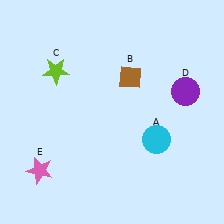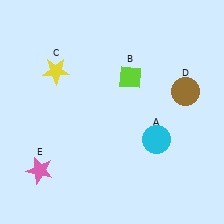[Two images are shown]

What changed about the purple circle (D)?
In Image 1, D is purple. In Image 2, it changed to brown.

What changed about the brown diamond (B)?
In Image 1, B is brown. In Image 2, it changed to lime.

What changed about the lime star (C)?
In Image 1, C is lime. In Image 2, it changed to yellow.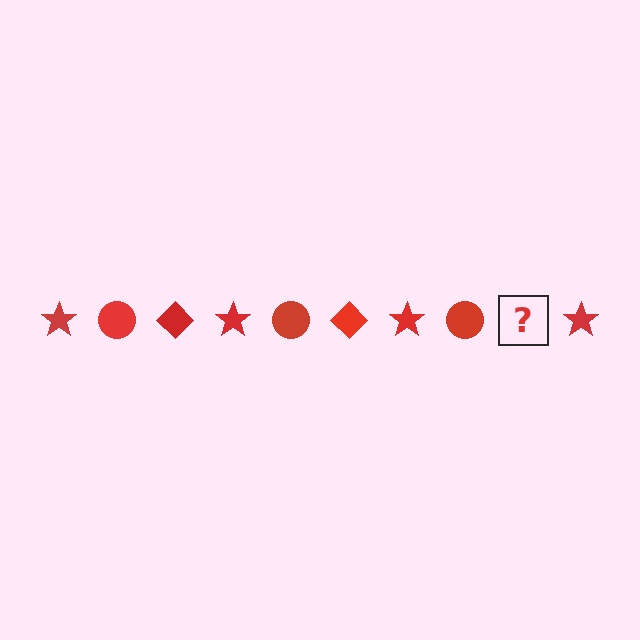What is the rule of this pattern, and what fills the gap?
The rule is that the pattern cycles through star, circle, diamond shapes in red. The gap should be filled with a red diamond.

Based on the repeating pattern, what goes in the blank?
The blank should be a red diamond.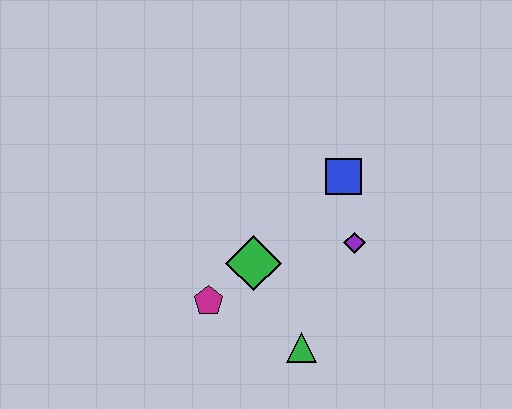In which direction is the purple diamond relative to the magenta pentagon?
The purple diamond is to the right of the magenta pentagon.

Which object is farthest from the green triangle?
The blue square is farthest from the green triangle.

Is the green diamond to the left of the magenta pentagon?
No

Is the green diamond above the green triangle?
Yes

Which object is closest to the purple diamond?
The blue square is closest to the purple diamond.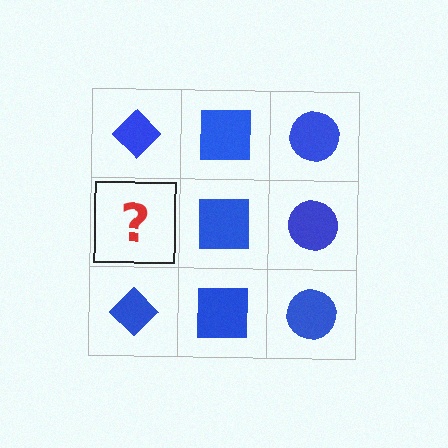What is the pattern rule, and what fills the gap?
The rule is that each column has a consistent shape. The gap should be filled with a blue diamond.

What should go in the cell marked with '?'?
The missing cell should contain a blue diamond.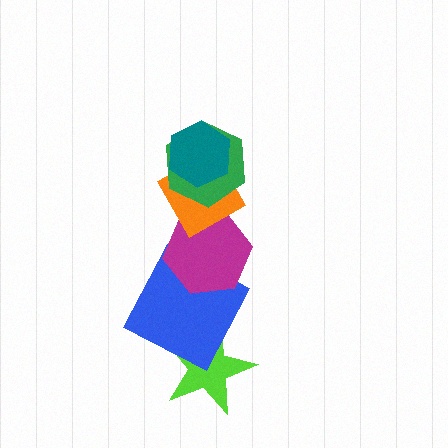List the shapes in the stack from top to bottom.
From top to bottom: the teal hexagon, the green hexagon, the orange diamond, the magenta hexagon, the blue square, the lime star.